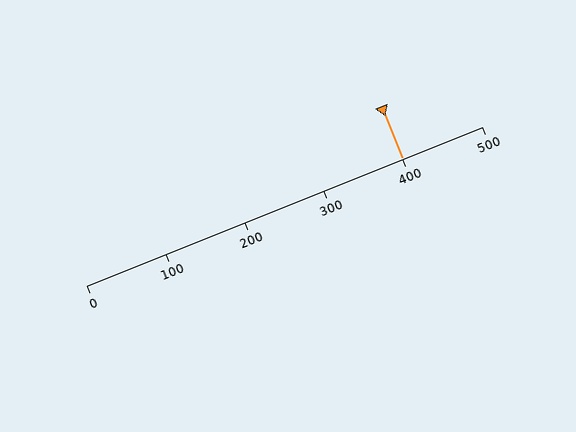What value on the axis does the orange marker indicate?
The marker indicates approximately 400.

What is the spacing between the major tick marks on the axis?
The major ticks are spaced 100 apart.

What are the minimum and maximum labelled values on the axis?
The axis runs from 0 to 500.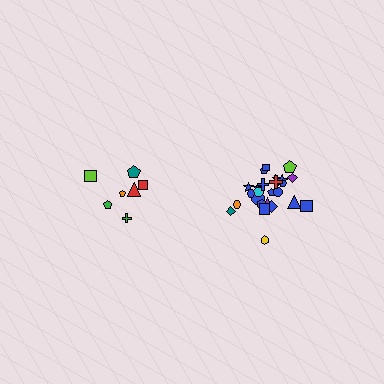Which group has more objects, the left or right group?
The right group.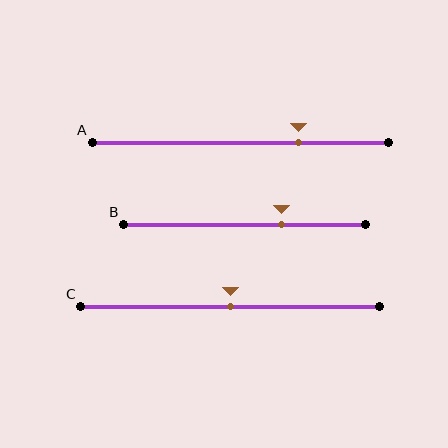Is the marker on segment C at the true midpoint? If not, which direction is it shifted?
Yes, the marker on segment C is at the true midpoint.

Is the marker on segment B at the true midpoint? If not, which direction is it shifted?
No, the marker on segment B is shifted to the right by about 15% of the segment length.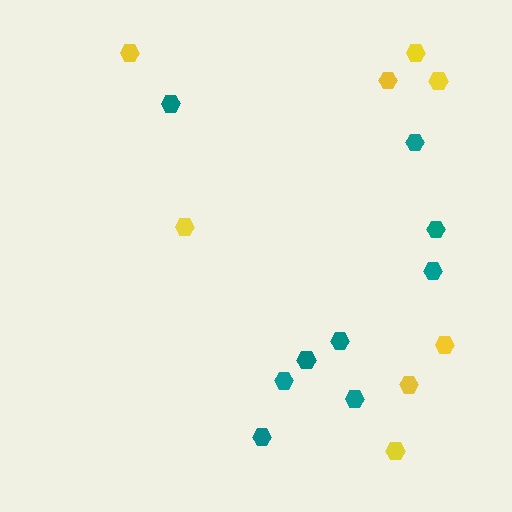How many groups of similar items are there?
There are 2 groups: one group of teal hexagons (9) and one group of yellow hexagons (8).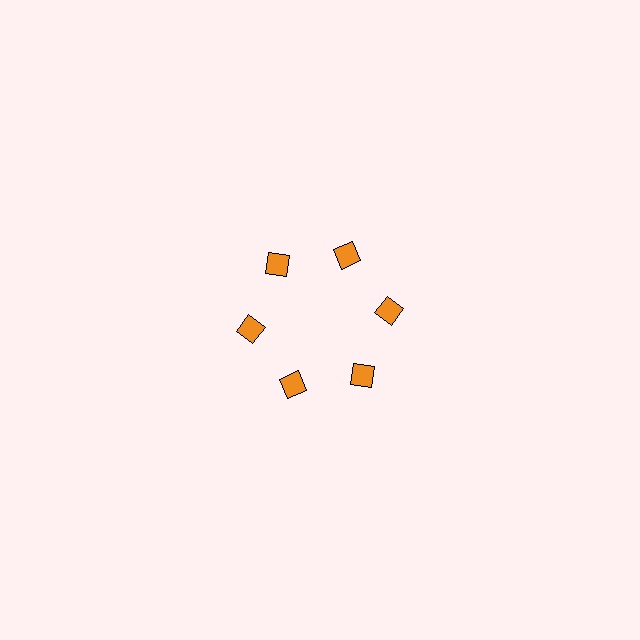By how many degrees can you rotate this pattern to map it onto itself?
The pattern maps onto itself every 60 degrees of rotation.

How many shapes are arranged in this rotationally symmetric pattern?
There are 6 shapes, arranged in 6 groups of 1.